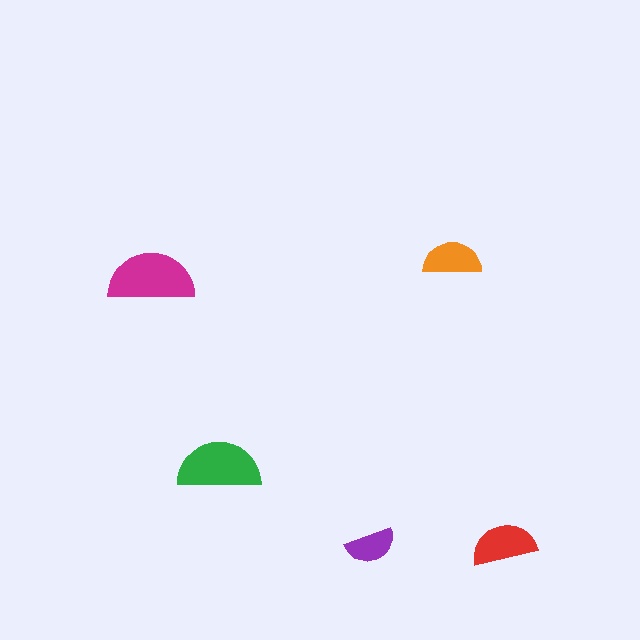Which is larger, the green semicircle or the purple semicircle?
The green one.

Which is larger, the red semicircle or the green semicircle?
The green one.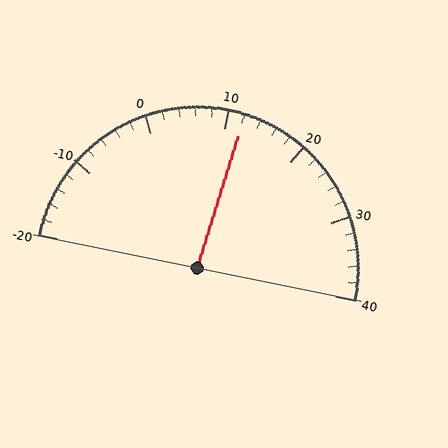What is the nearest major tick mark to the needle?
The nearest major tick mark is 10.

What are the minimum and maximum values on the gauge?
The gauge ranges from -20 to 40.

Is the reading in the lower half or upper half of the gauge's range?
The reading is in the upper half of the range (-20 to 40).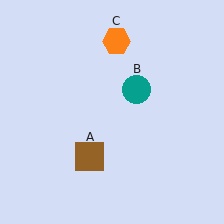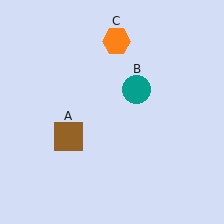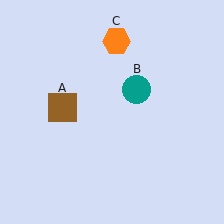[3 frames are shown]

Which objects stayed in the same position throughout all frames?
Teal circle (object B) and orange hexagon (object C) remained stationary.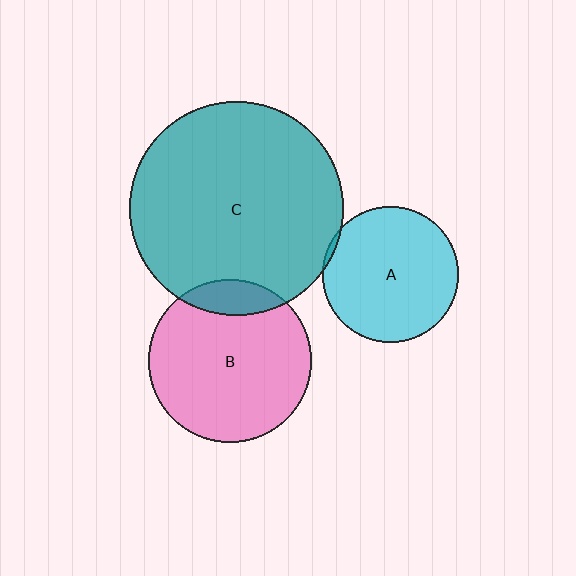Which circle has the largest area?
Circle C (teal).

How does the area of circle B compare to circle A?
Approximately 1.4 times.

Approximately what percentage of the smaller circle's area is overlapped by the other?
Approximately 5%.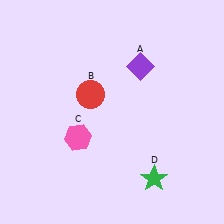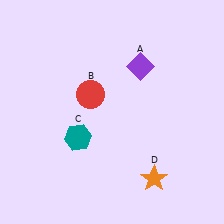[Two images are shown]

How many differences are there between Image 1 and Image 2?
There are 2 differences between the two images.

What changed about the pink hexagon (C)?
In Image 1, C is pink. In Image 2, it changed to teal.